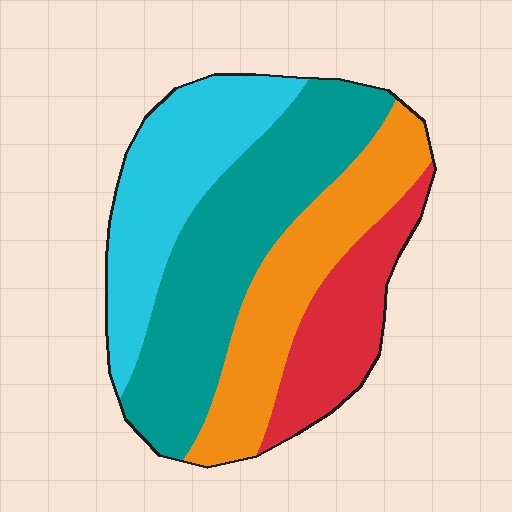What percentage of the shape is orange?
Orange takes up about one quarter (1/4) of the shape.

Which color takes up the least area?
Red, at roughly 15%.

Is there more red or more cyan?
Cyan.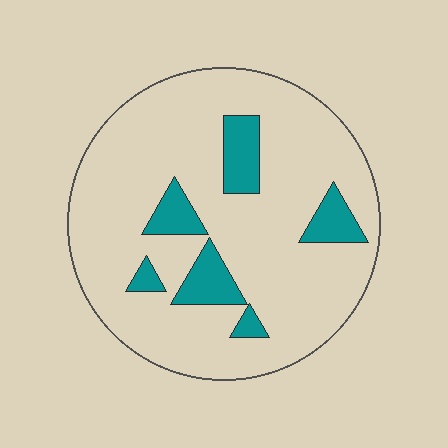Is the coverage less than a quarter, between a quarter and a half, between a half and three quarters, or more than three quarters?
Less than a quarter.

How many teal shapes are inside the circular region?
6.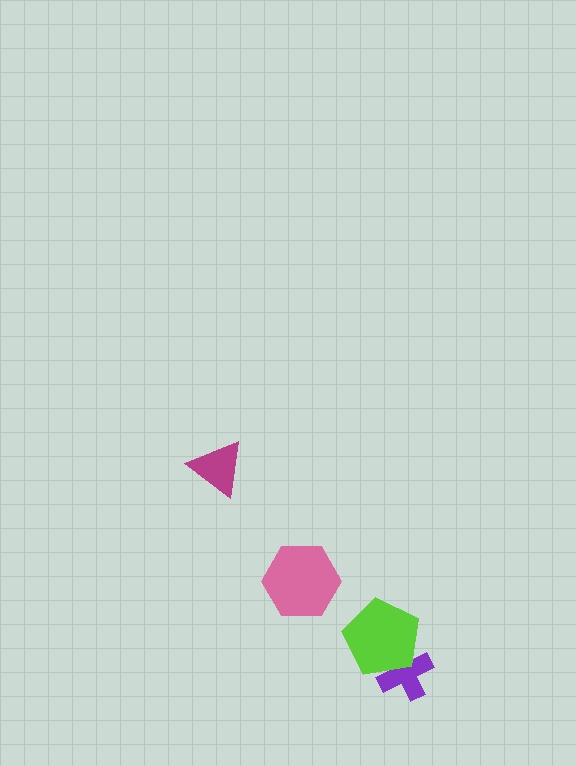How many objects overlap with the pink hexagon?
0 objects overlap with the pink hexagon.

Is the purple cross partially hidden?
Yes, it is partially covered by another shape.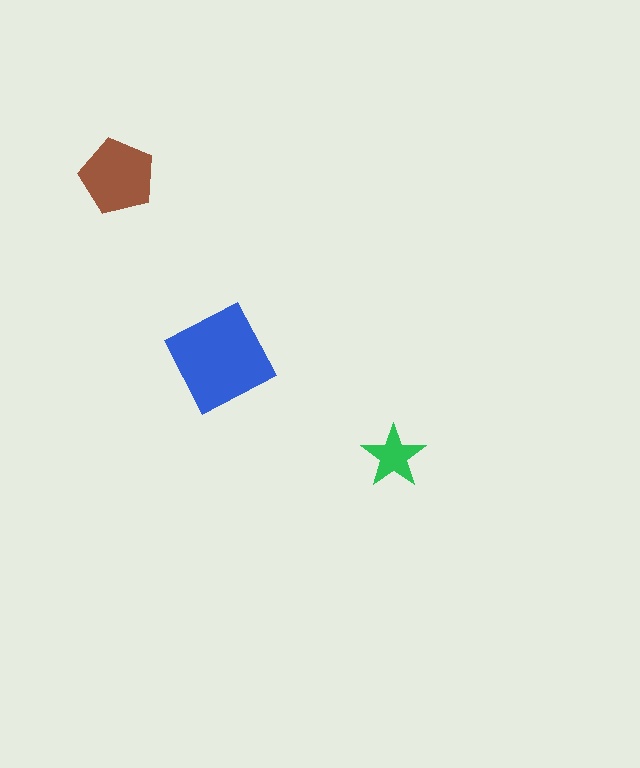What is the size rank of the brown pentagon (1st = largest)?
2nd.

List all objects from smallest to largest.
The green star, the brown pentagon, the blue square.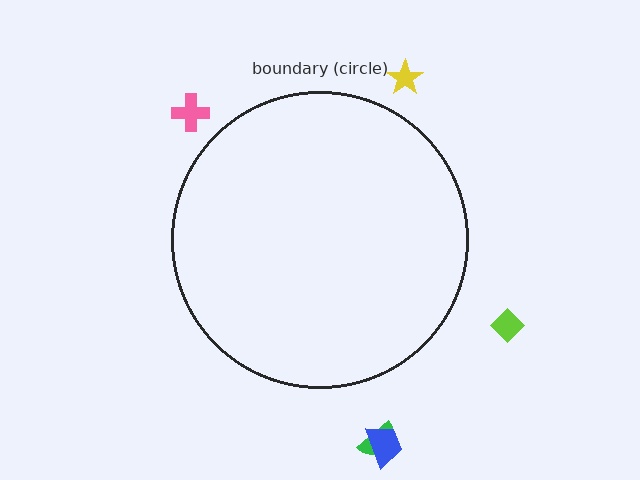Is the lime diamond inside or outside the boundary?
Outside.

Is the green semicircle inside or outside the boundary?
Outside.